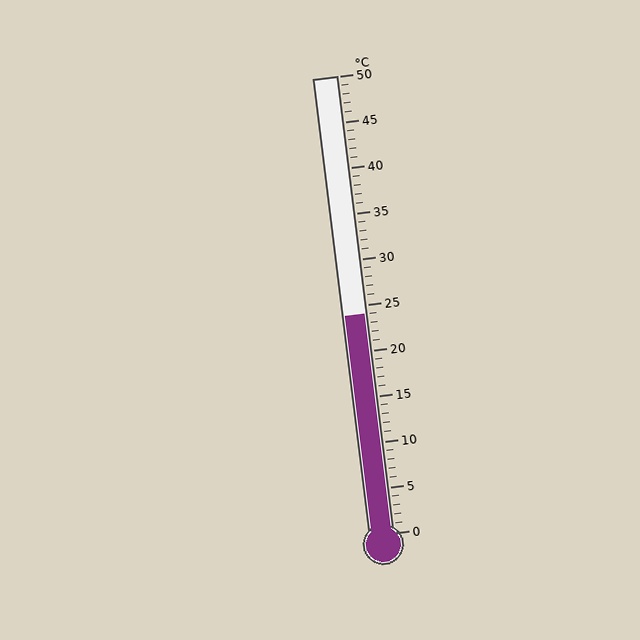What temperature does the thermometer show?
The thermometer shows approximately 24°C.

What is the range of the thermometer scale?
The thermometer scale ranges from 0°C to 50°C.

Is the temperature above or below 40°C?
The temperature is below 40°C.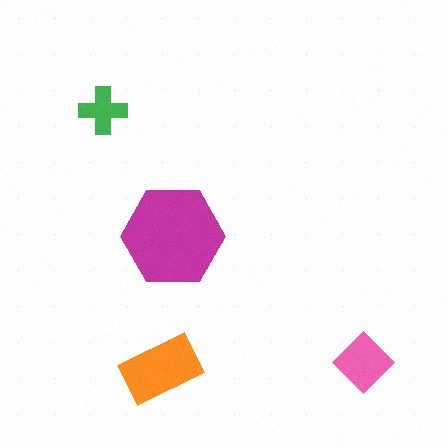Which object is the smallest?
The green cross.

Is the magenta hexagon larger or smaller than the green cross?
Larger.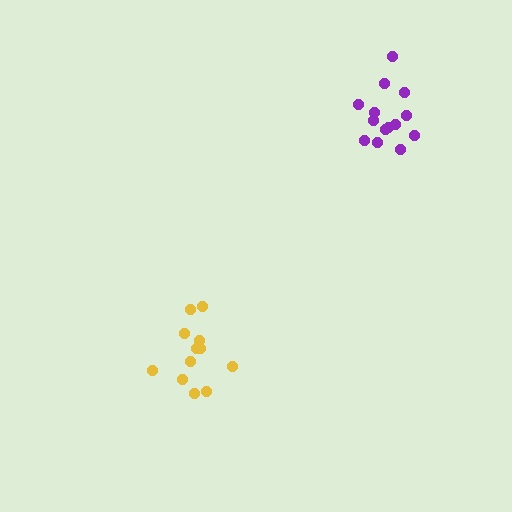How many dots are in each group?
Group 1: 12 dots, Group 2: 14 dots (26 total).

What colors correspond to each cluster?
The clusters are colored: yellow, purple.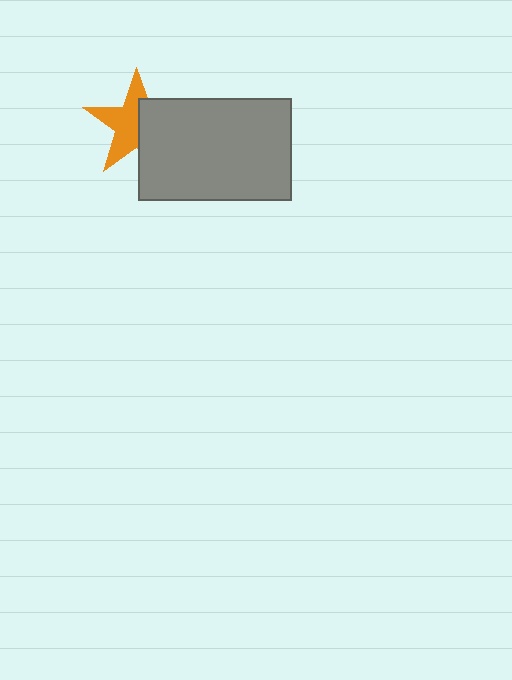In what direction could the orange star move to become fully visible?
The orange star could move left. That would shift it out from behind the gray rectangle entirely.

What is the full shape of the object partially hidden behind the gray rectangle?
The partially hidden object is an orange star.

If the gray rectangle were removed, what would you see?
You would see the complete orange star.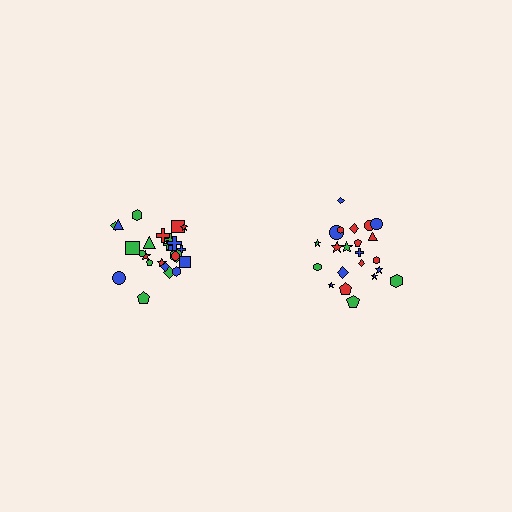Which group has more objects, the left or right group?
The left group.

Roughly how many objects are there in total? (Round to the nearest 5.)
Roughly 45 objects in total.